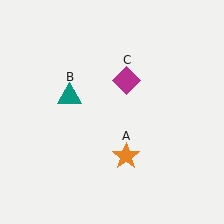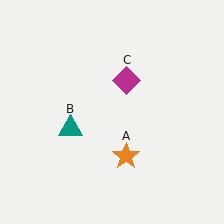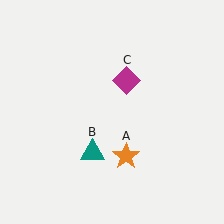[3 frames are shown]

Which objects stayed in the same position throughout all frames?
Orange star (object A) and magenta diamond (object C) remained stationary.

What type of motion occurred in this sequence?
The teal triangle (object B) rotated counterclockwise around the center of the scene.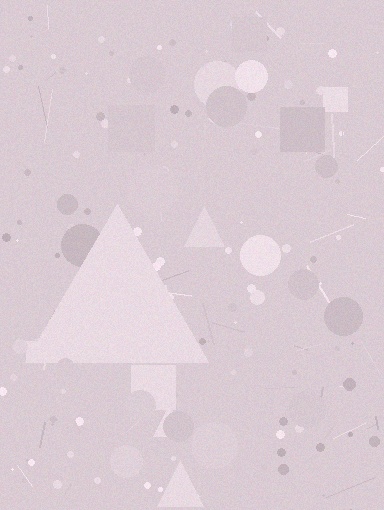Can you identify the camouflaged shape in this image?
The camouflaged shape is a triangle.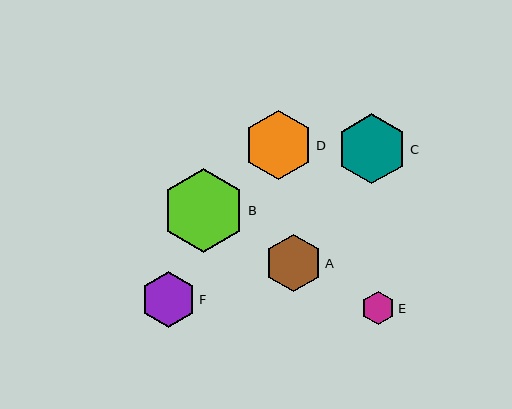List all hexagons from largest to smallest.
From largest to smallest: B, C, D, A, F, E.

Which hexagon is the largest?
Hexagon B is the largest with a size of approximately 83 pixels.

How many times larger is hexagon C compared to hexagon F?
Hexagon C is approximately 1.3 times the size of hexagon F.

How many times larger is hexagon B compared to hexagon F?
Hexagon B is approximately 1.5 times the size of hexagon F.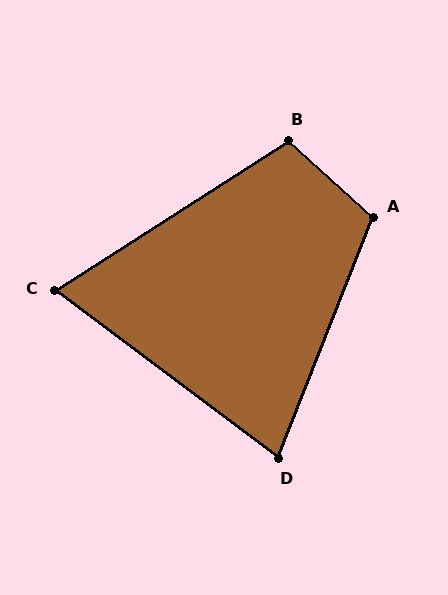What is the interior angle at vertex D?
Approximately 75 degrees (acute).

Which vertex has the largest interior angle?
A, at approximately 111 degrees.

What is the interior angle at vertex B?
Approximately 105 degrees (obtuse).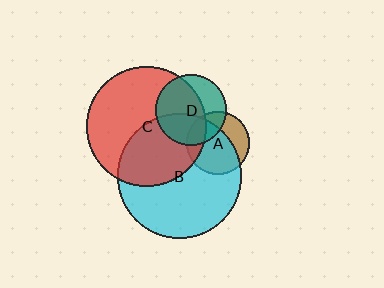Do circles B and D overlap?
Yes.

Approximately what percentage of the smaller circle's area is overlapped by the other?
Approximately 35%.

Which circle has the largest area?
Circle B (cyan).